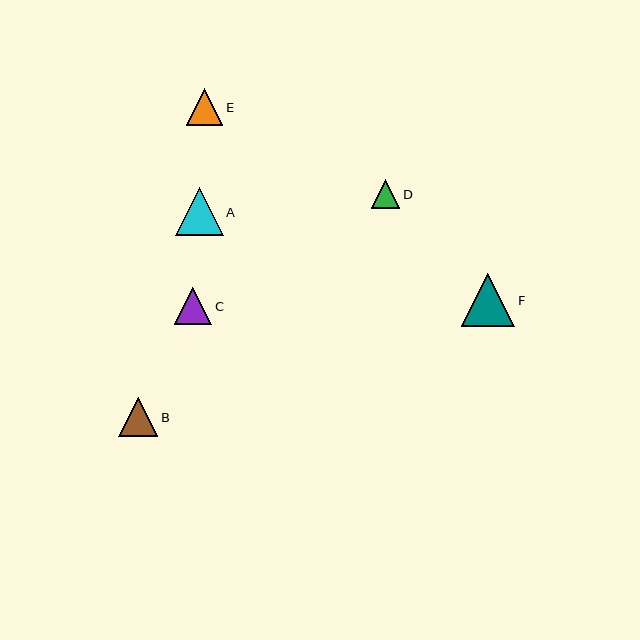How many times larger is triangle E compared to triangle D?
Triangle E is approximately 1.3 times the size of triangle D.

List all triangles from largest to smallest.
From largest to smallest: F, A, B, C, E, D.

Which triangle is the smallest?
Triangle D is the smallest with a size of approximately 28 pixels.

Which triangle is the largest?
Triangle F is the largest with a size of approximately 54 pixels.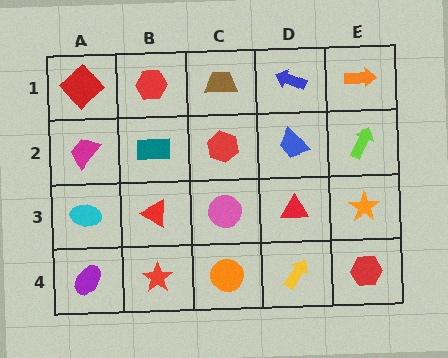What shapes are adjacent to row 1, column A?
A magenta trapezoid (row 2, column A), a red hexagon (row 1, column B).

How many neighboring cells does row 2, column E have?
3.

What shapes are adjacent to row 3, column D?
A blue trapezoid (row 2, column D), a yellow arrow (row 4, column D), a pink circle (row 3, column C), an orange star (row 3, column E).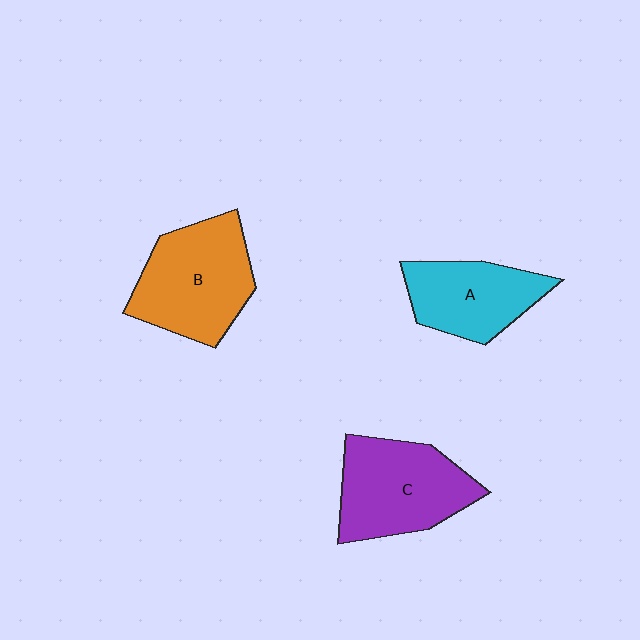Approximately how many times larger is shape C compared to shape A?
Approximately 1.3 times.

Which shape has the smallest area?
Shape A (cyan).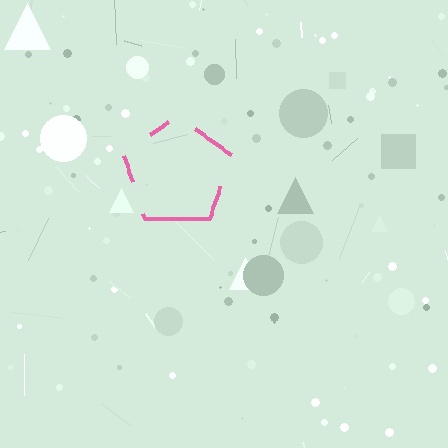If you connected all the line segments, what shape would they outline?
They would outline a pentagon.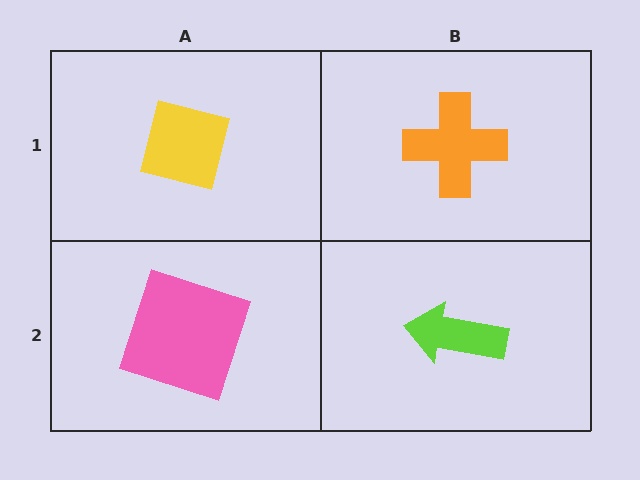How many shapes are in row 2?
2 shapes.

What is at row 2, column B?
A lime arrow.